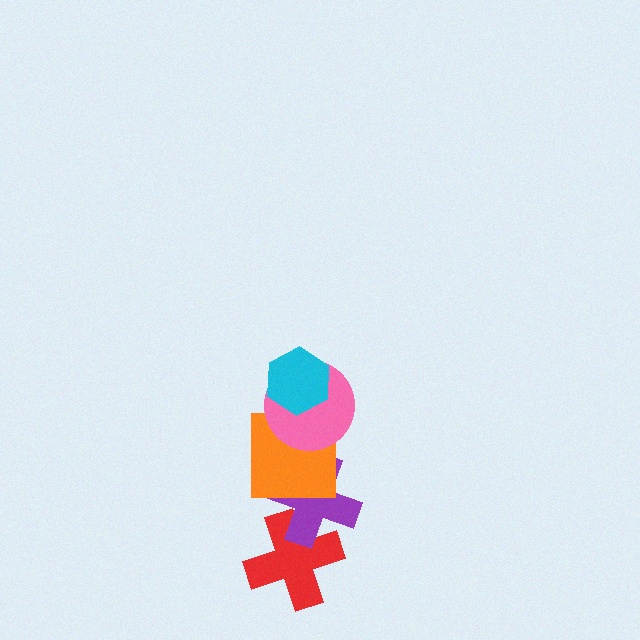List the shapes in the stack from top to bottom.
From top to bottom: the cyan hexagon, the pink circle, the orange square, the purple cross, the red cross.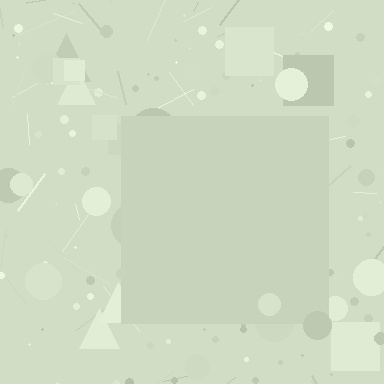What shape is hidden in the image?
A square is hidden in the image.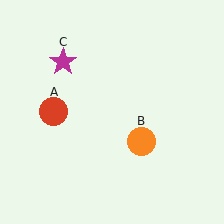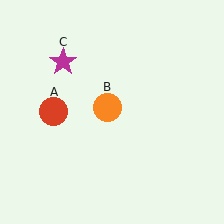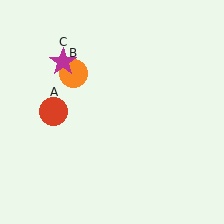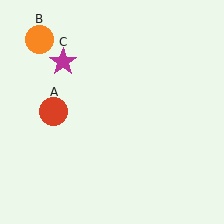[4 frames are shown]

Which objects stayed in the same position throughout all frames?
Red circle (object A) and magenta star (object C) remained stationary.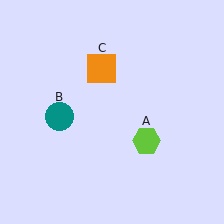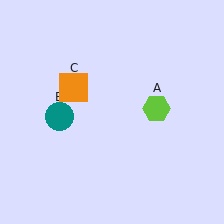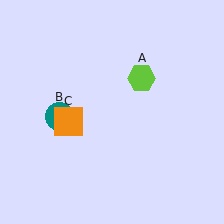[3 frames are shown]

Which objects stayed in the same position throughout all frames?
Teal circle (object B) remained stationary.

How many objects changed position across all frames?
2 objects changed position: lime hexagon (object A), orange square (object C).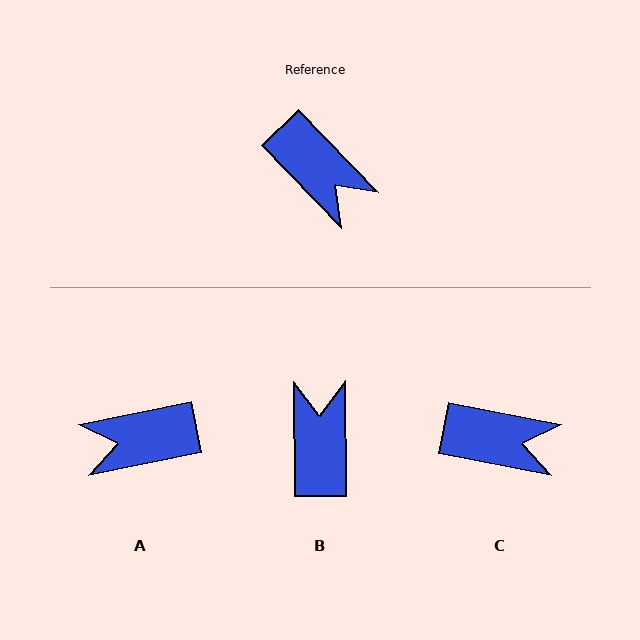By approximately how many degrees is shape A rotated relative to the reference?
Approximately 122 degrees clockwise.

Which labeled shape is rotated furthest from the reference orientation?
B, about 137 degrees away.